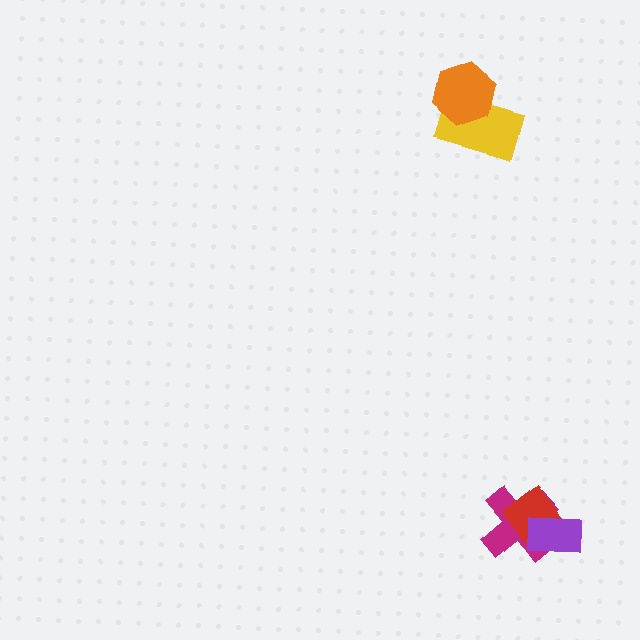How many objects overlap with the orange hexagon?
1 object overlaps with the orange hexagon.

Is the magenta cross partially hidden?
Yes, it is partially covered by another shape.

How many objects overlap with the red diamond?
2 objects overlap with the red diamond.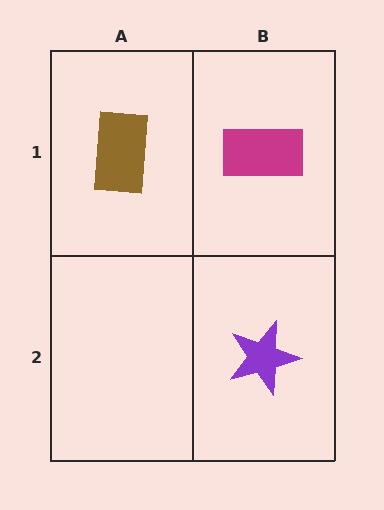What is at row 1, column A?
A brown rectangle.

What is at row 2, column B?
A purple star.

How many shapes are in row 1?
2 shapes.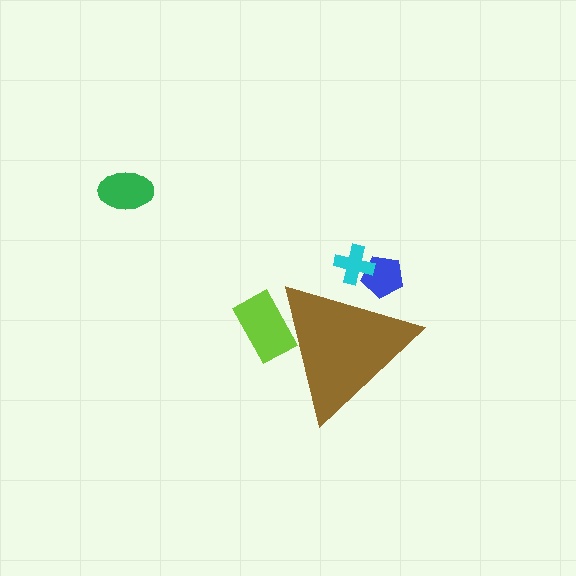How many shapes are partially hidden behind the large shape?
3 shapes are partially hidden.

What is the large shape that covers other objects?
A brown triangle.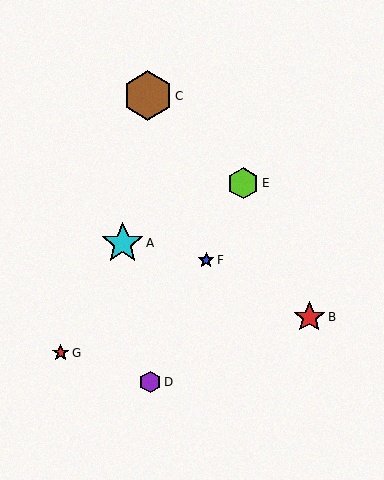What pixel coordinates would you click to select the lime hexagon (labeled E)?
Click at (243, 183) to select the lime hexagon E.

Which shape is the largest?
The brown hexagon (labeled C) is the largest.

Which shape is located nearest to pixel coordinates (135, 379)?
The purple hexagon (labeled D) at (150, 382) is nearest to that location.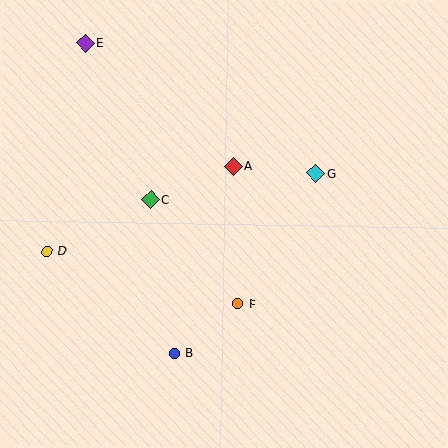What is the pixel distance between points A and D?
The distance between A and D is 205 pixels.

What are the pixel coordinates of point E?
Point E is at (85, 43).